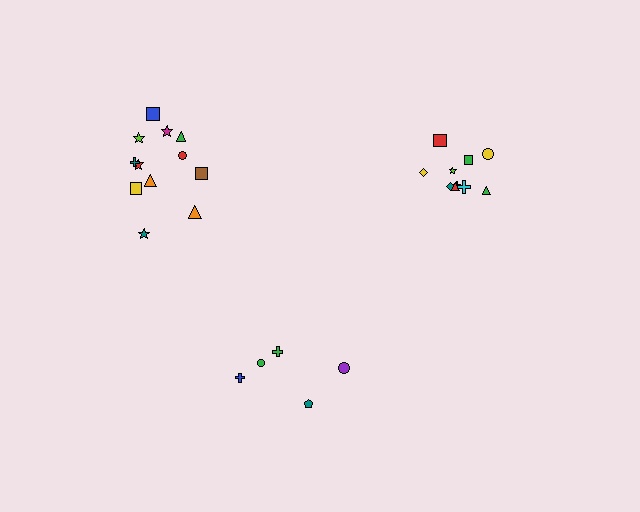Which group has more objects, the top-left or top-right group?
The top-left group.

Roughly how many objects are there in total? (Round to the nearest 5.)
Roughly 25 objects in total.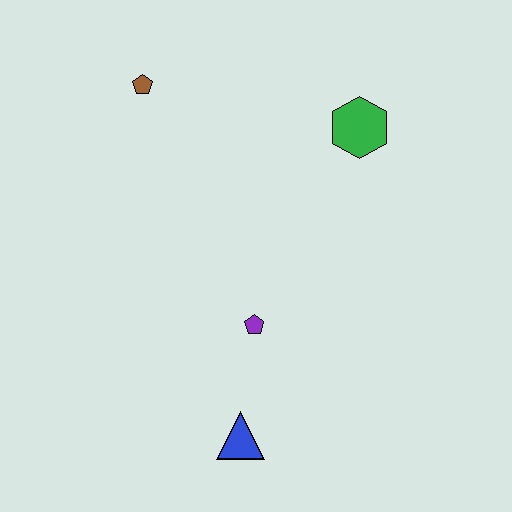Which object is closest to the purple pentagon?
The blue triangle is closest to the purple pentagon.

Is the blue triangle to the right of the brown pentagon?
Yes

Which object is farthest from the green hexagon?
The blue triangle is farthest from the green hexagon.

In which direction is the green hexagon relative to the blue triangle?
The green hexagon is above the blue triangle.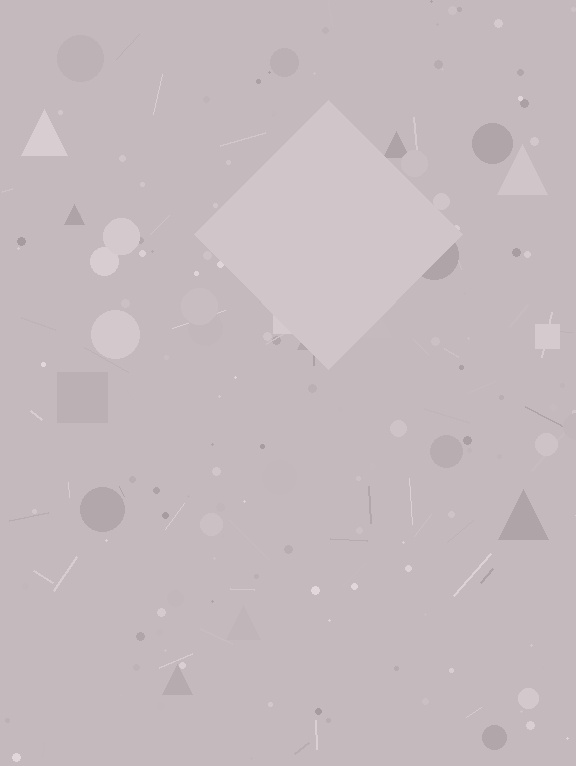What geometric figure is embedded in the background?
A diamond is embedded in the background.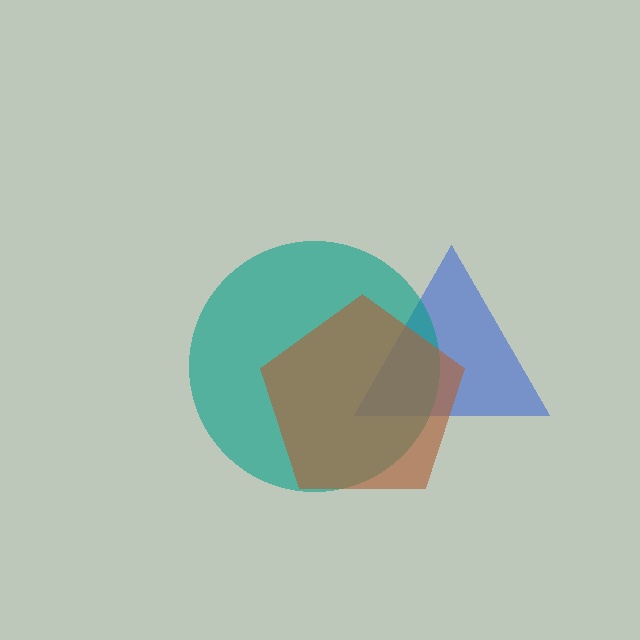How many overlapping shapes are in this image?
There are 3 overlapping shapes in the image.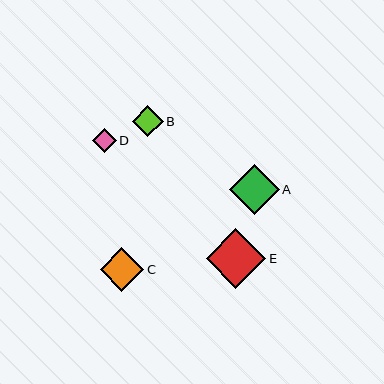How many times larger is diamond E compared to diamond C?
Diamond E is approximately 1.4 times the size of diamond C.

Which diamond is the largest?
Diamond E is the largest with a size of approximately 59 pixels.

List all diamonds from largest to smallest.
From largest to smallest: E, A, C, B, D.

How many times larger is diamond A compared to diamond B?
Diamond A is approximately 1.6 times the size of diamond B.